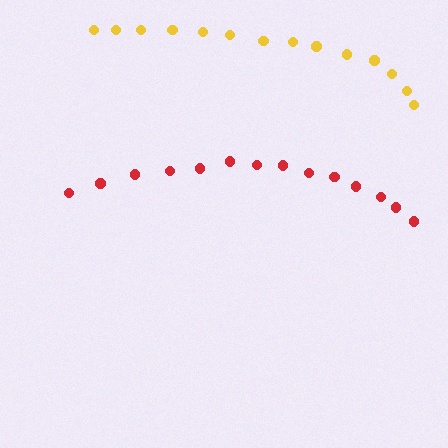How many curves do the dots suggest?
There are 2 distinct paths.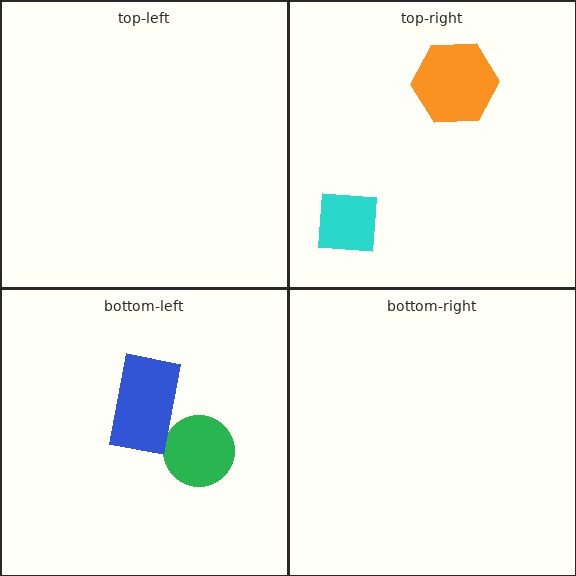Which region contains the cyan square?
The top-right region.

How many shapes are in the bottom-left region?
2.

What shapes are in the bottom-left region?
The green circle, the blue rectangle.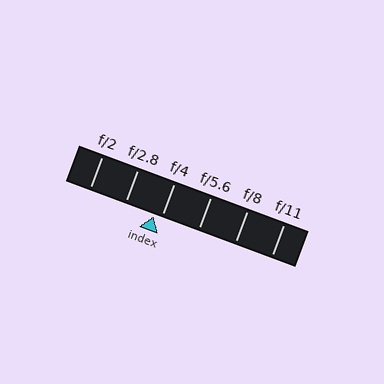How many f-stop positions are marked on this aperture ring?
There are 6 f-stop positions marked.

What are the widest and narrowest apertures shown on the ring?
The widest aperture shown is f/2 and the narrowest is f/11.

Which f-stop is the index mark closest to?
The index mark is closest to f/4.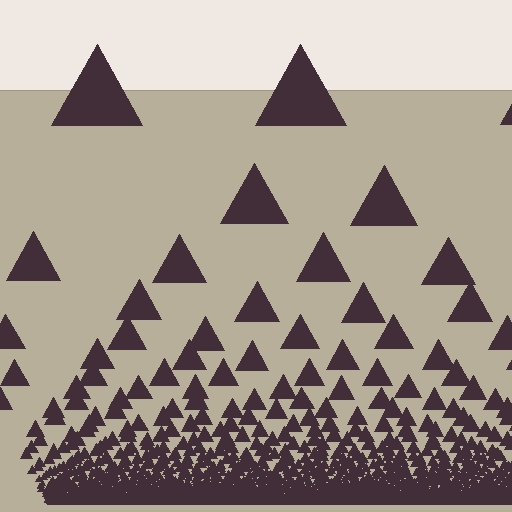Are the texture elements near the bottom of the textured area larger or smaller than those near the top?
Smaller. The gradient is inverted — elements near the bottom are smaller and denser.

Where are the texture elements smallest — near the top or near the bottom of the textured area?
Near the bottom.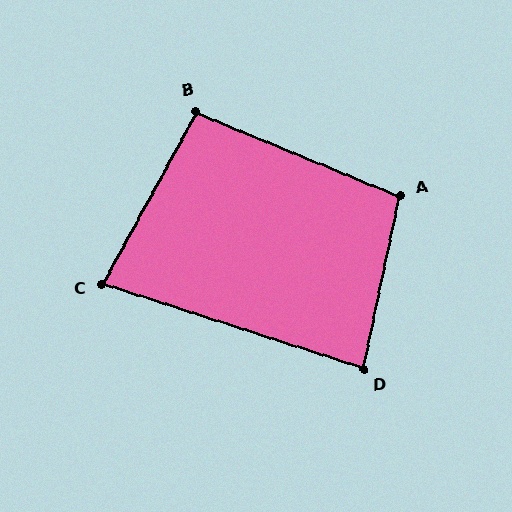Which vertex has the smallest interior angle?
C, at approximately 80 degrees.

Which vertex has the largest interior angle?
A, at approximately 100 degrees.